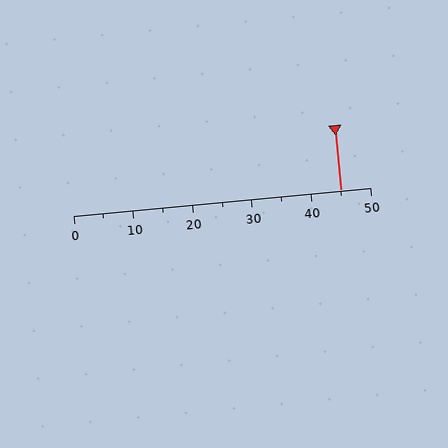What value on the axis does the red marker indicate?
The marker indicates approximately 45.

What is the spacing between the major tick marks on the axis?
The major ticks are spaced 10 apart.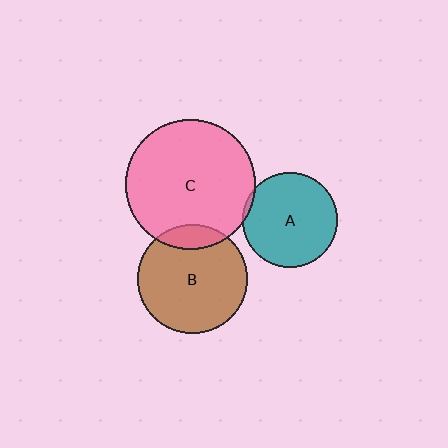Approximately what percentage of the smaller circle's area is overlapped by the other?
Approximately 15%.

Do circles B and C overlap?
Yes.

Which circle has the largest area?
Circle C (pink).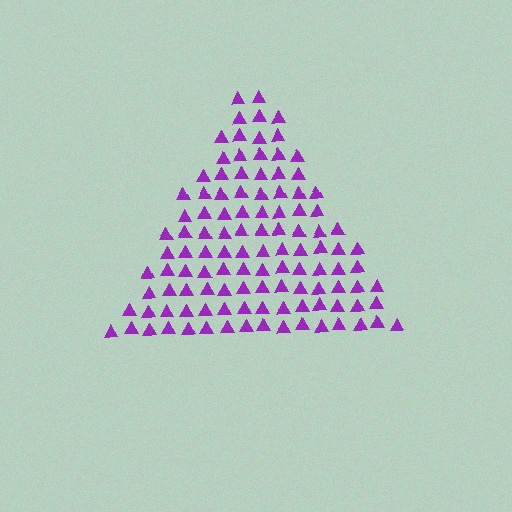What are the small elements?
The small elements are triangles.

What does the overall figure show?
The overall figure shows a triangle.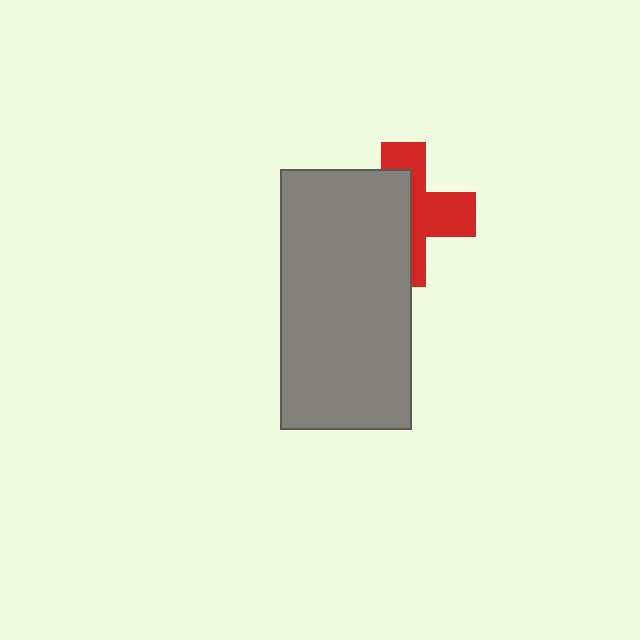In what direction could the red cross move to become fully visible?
The red cross could move right. That would shift it out from behind the gray rectangle entirely.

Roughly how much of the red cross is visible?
About half of it is visible (roughly 47%).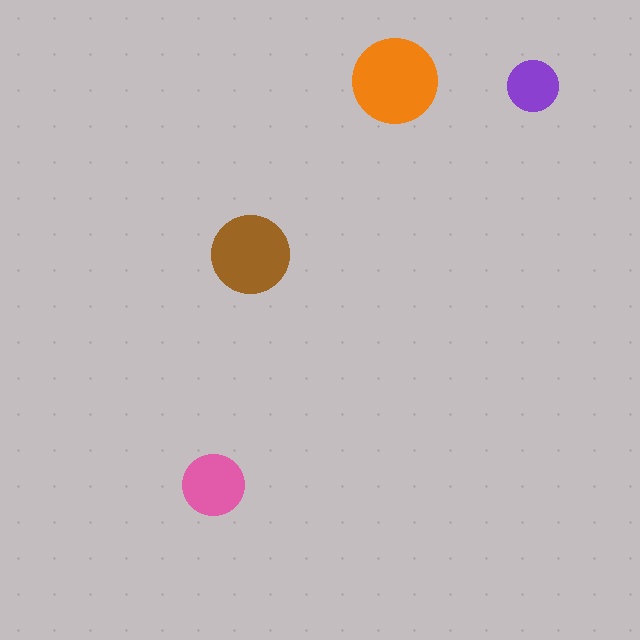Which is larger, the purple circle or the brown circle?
The brown one.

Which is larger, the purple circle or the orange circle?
The orange one.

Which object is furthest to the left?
The pink circle is leftmost.